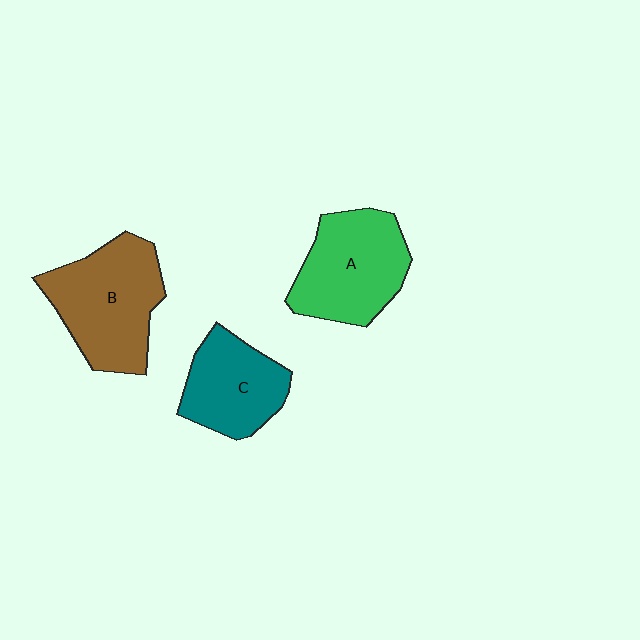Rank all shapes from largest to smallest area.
From largest to smallest: B (brown), A (green), C (teal).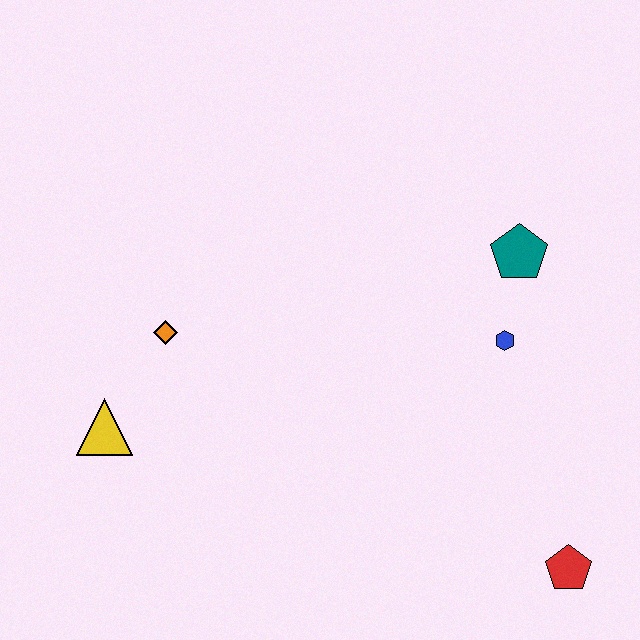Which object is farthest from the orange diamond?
The red pentagon is farthest from the orange diamond.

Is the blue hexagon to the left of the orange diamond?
No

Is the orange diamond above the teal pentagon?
No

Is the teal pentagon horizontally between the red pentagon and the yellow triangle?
Yes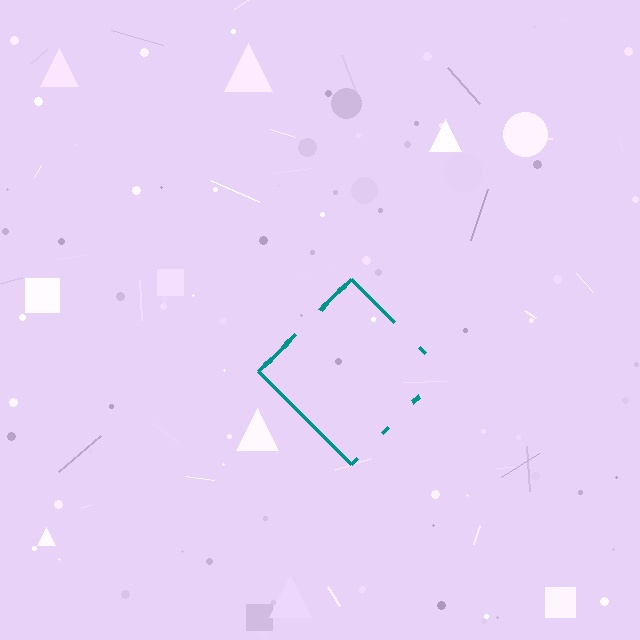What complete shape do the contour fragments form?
The contour fragments form a diamond.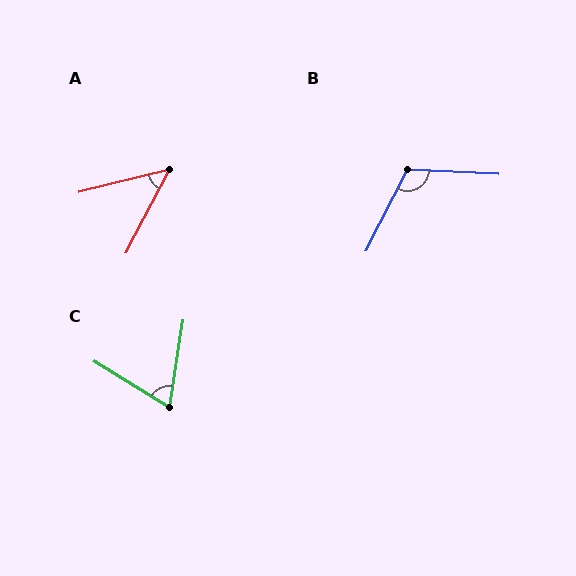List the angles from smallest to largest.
A (49°), C (67°), B (114°).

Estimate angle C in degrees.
Approximately 67 degrees.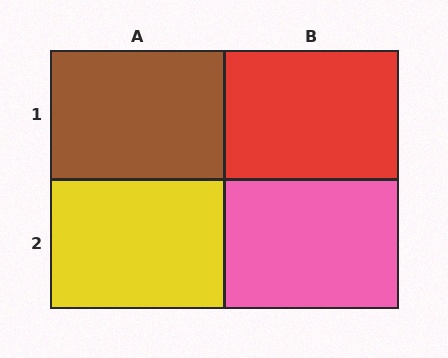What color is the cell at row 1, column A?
Brown.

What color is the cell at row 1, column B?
Red.